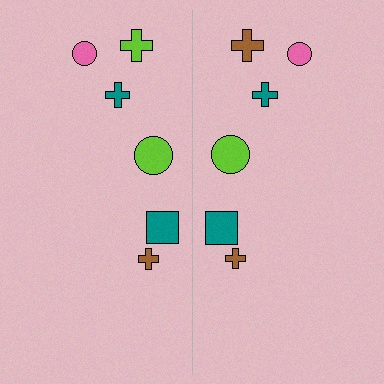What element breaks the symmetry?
The brown cross on the right side breaks the symmetry — its mirror counterpart is lime.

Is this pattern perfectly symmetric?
No, the pattern is not perfectly symmetric. The brown cross on the right side breaks the symmetry — its mirror counterpart is lime.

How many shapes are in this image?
There are 12 shapes in this image.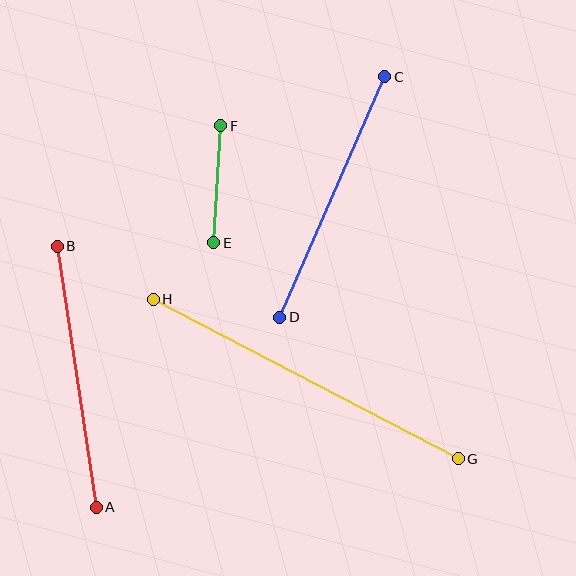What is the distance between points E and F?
The distance is approximately 117 pixels.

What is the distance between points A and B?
The distance is approximately 264 pixels.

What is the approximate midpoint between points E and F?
The midpoint is at approximately (217, 184) pixels.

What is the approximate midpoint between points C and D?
The midpoint is at approximately (332, 197) pixels.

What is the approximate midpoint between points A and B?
The midpoint is at approximately (77, 377) pixels.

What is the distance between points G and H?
The distance is approximately 344 pixels.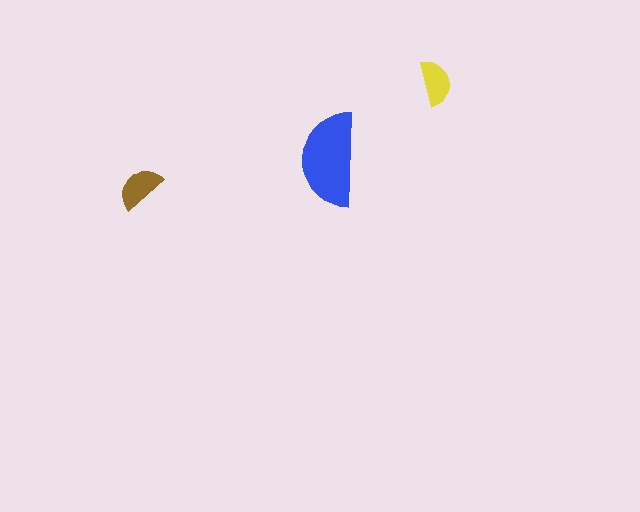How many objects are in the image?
There are 3 objects in the image.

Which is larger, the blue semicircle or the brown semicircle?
The blue one.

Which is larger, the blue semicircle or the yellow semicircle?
The blue one.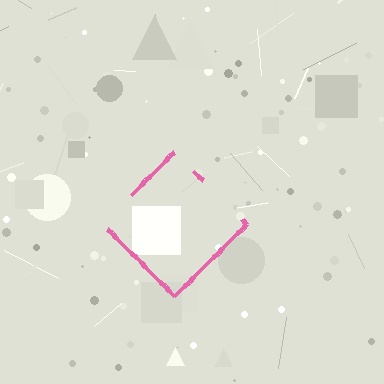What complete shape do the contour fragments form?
The contour fragments form a diamond.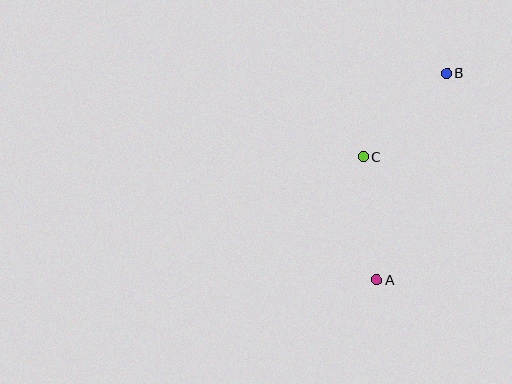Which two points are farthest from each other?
Points A and B are farthest from each other.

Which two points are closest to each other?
Points B and C are closest to each other.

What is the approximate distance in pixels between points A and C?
The distance between A and C is approximately 124 pixels.